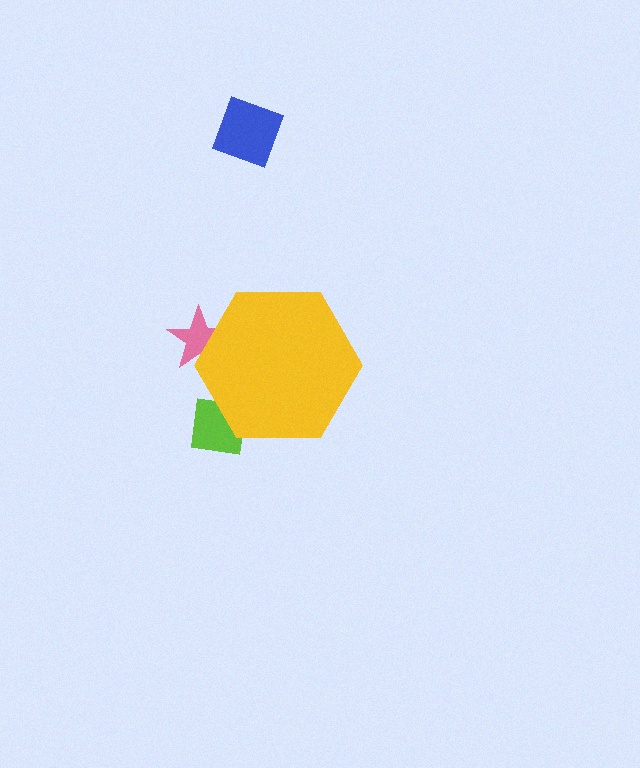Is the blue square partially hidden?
No, the blue square is fully visible.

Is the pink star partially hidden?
Yes, the pink star is partially hidden behind the yellow hexagon.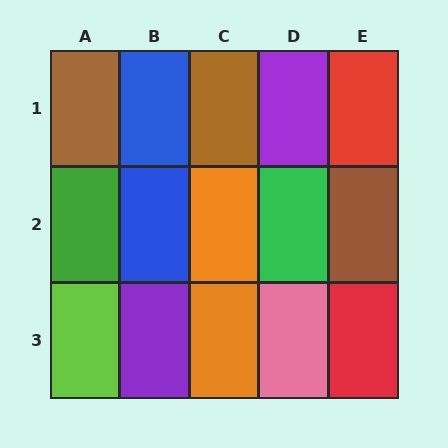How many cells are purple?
2 cells are purple.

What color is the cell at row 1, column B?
Blue.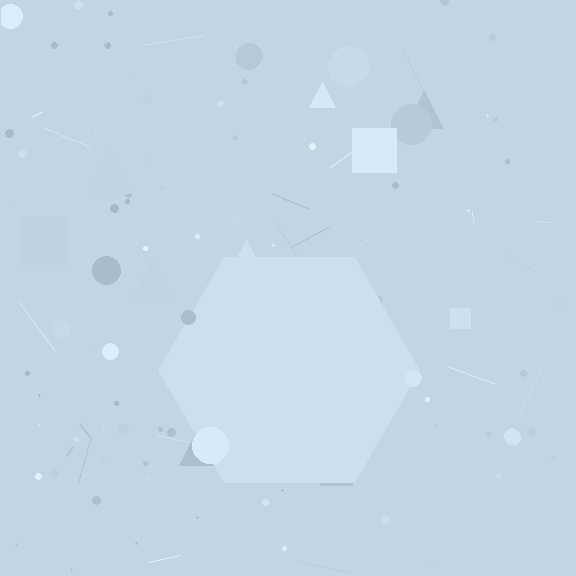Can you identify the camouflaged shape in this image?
The camouflaged shape is a hexagon.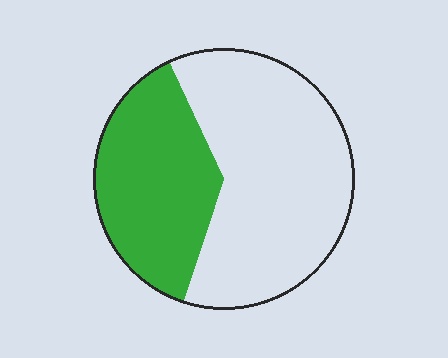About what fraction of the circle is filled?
About three eighths (3/8).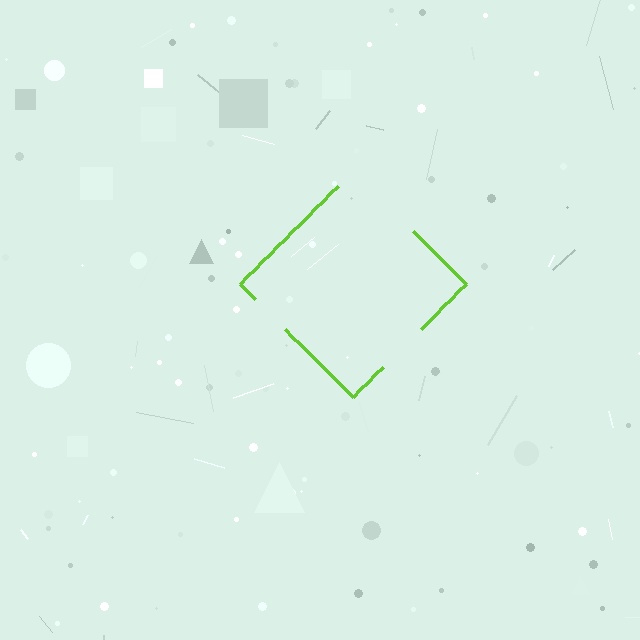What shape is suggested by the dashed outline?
The dashed outline suggests a diamond.